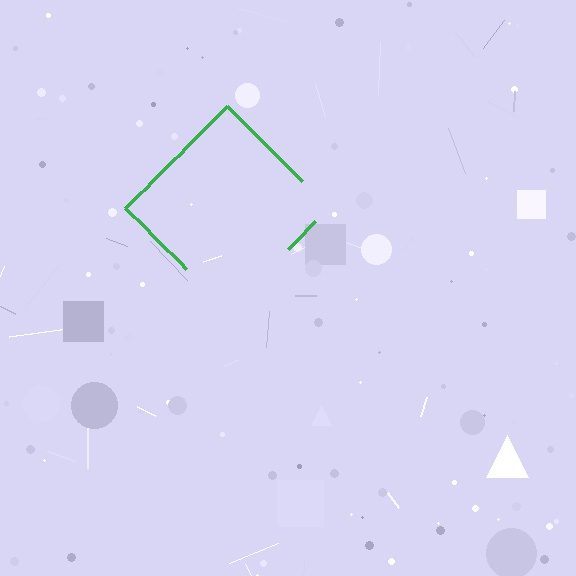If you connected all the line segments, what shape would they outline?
They would outline a diamond.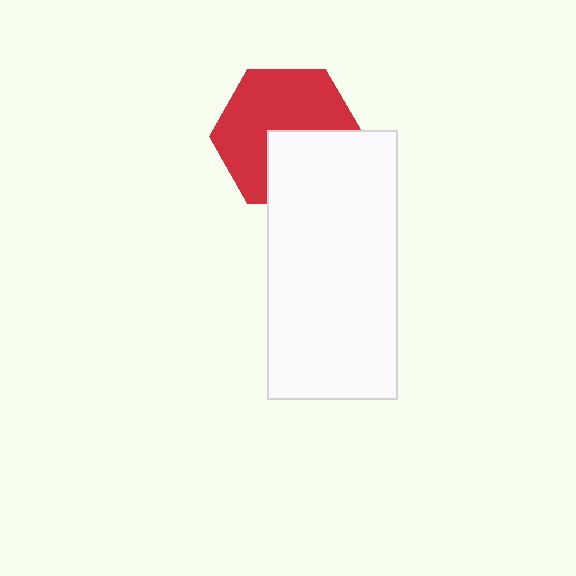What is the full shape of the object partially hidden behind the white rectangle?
The partially hidden object is a red hexagon.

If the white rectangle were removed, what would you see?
You would see the complete red hexagon.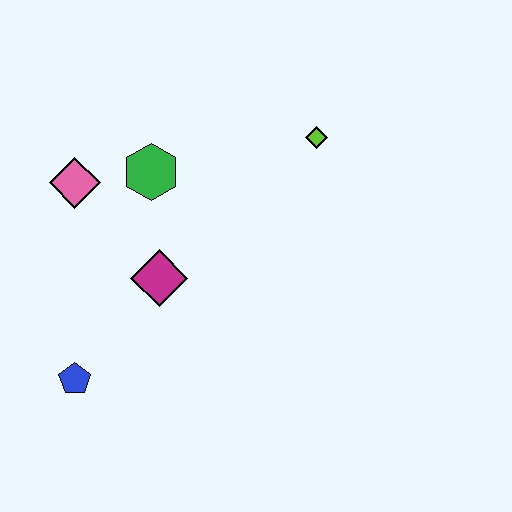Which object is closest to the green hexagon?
The pink diamond is closest to the green hexagon.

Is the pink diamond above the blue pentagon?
Yes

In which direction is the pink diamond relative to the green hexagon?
The pink diamond is to the left of the green hexagon.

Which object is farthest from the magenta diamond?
The lime diamond is farthest from the magenta diamond.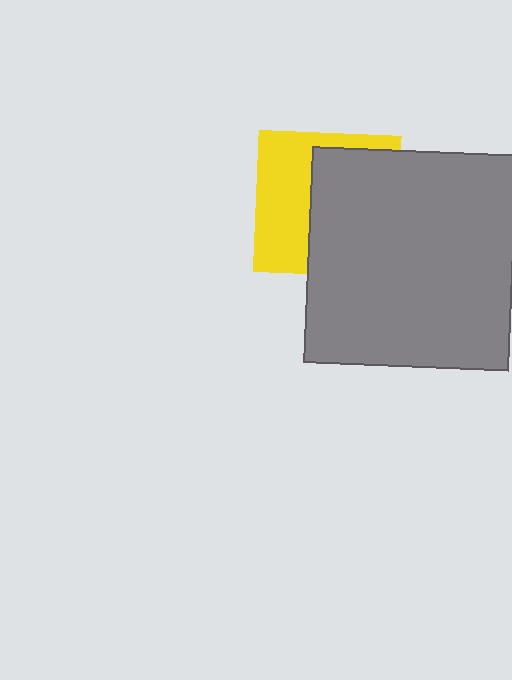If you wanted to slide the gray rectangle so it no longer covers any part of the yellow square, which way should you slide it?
Slide it right — that is the most direct way to separate the two shapes.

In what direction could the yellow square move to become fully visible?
The yellow square could move left. That would shift it out from behind the gray rectangle entirely.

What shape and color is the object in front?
The object in front is a gray rectangle.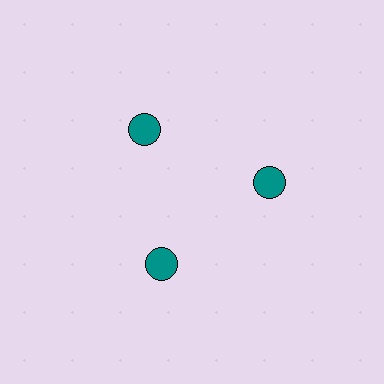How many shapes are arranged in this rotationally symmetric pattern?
There are 3 shapes, arranged in 3 groups of 1.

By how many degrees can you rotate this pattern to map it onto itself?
The pattern maps onto itself every 120 degrees of rotation.